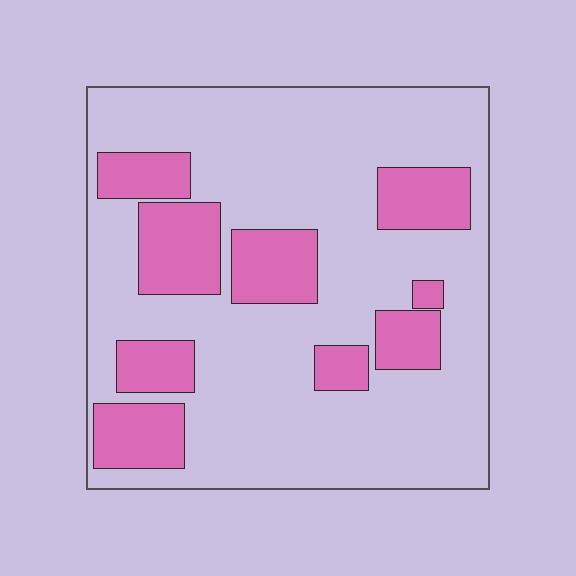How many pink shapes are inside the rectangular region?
9.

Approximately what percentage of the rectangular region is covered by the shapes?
Approximately 25%.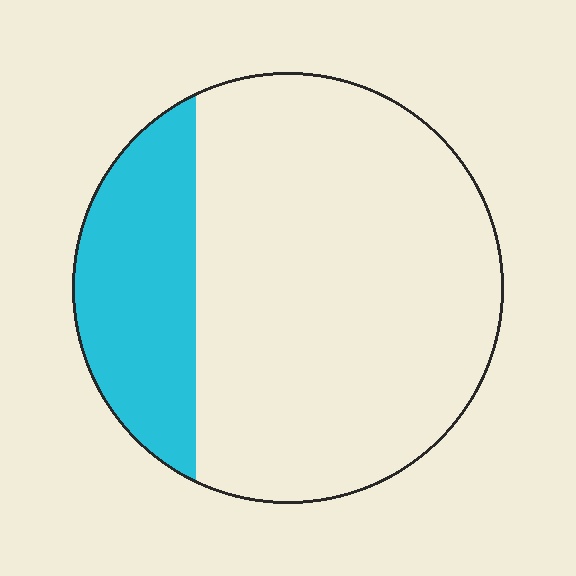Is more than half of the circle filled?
No.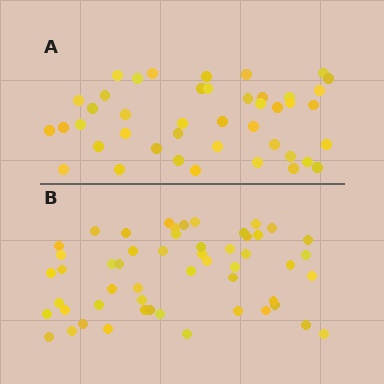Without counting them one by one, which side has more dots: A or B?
Region B (the bottom region) has more dots.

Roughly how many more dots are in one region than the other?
Region B has roughly 10 or so more dots than region A.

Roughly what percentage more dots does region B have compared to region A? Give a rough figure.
About 25% more.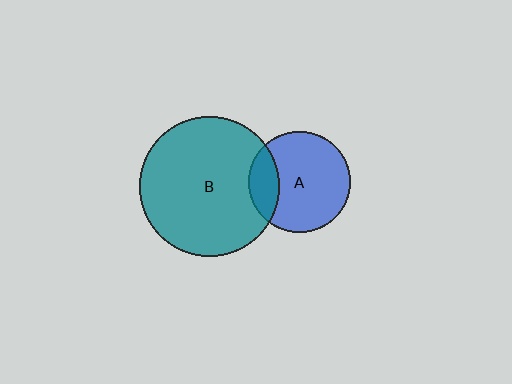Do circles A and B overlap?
Yes.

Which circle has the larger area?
Circle B (teal).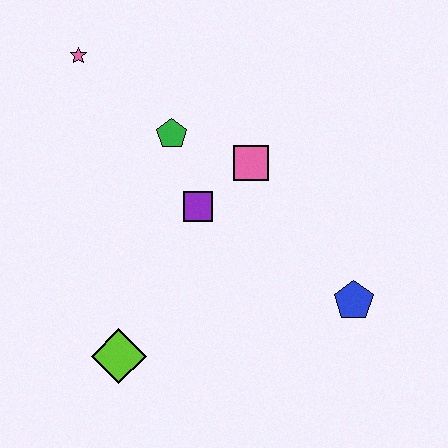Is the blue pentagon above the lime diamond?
Yes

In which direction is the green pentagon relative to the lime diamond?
The green pentagon is above the lime diamond.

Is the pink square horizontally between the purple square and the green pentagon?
No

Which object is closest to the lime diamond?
The purple square is closest to the lime diamond.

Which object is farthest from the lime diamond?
The pink star is farthest from the lime diamond.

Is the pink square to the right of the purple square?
Yes